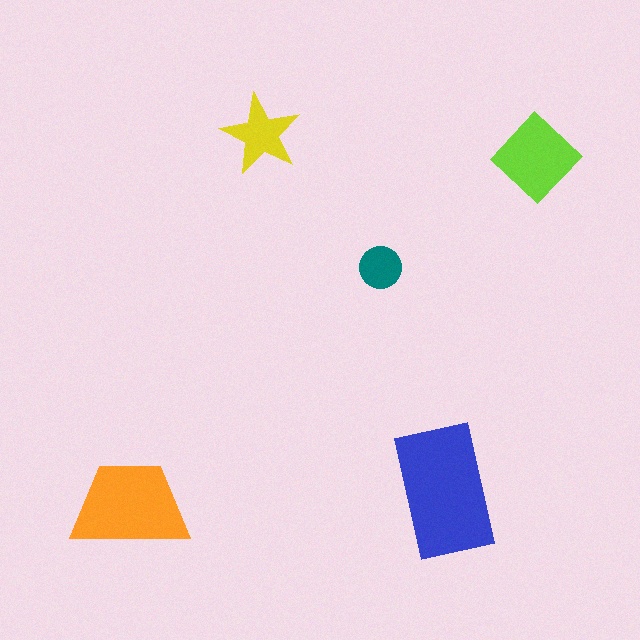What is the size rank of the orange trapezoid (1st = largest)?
2nd.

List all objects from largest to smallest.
The blue rectangle, the orange trapezoid, the lime diamond, the yellow star, the teal circle.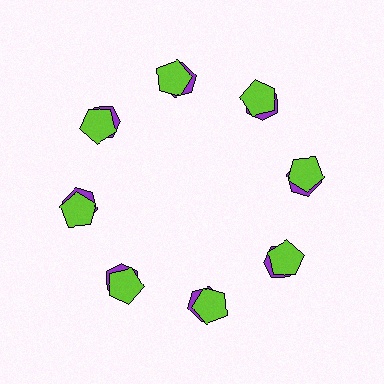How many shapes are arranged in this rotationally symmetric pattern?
There are 16 shapes, arranged in 8 groups of 2.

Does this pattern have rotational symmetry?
Yes, this pattern has 8-fold rotational symmetry. It looks the same after rotating 45 degrees around the center.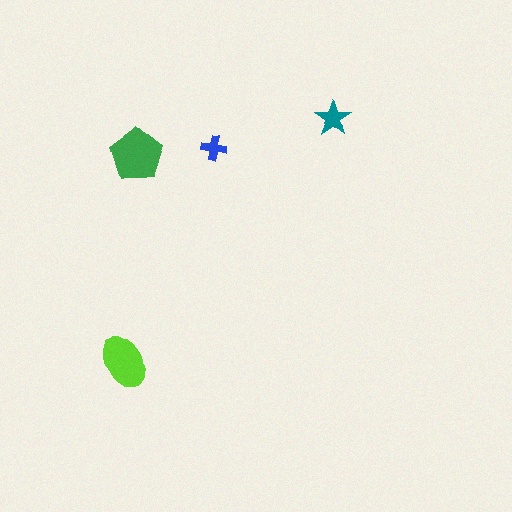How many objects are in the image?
There are 4 objects in the image.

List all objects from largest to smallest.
The green pentagon, the lime ellipse, the teal star, the blue cross.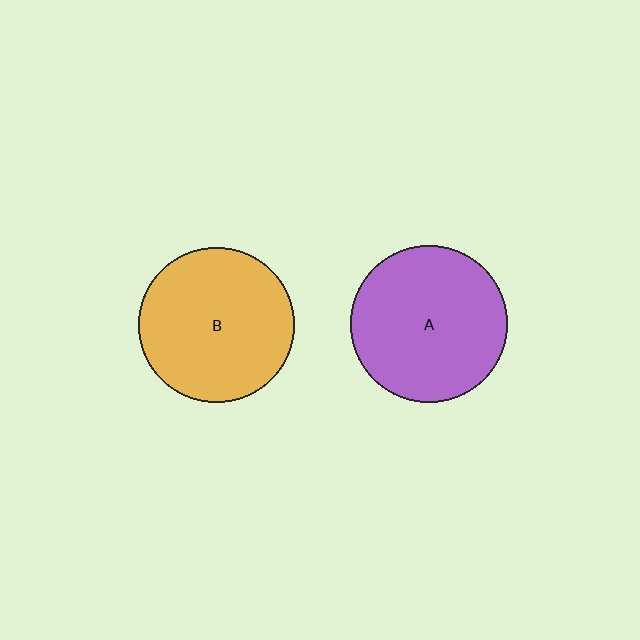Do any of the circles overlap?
No, none of the circles overlap.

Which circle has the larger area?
Circle A (purple).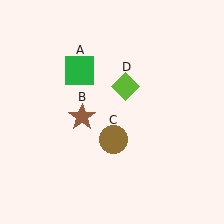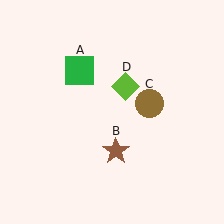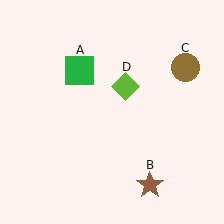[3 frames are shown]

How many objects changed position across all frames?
2 objects changed position: brown star (object B), brown circle (object C).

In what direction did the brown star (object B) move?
The brown star (object B) moved down and to the right.